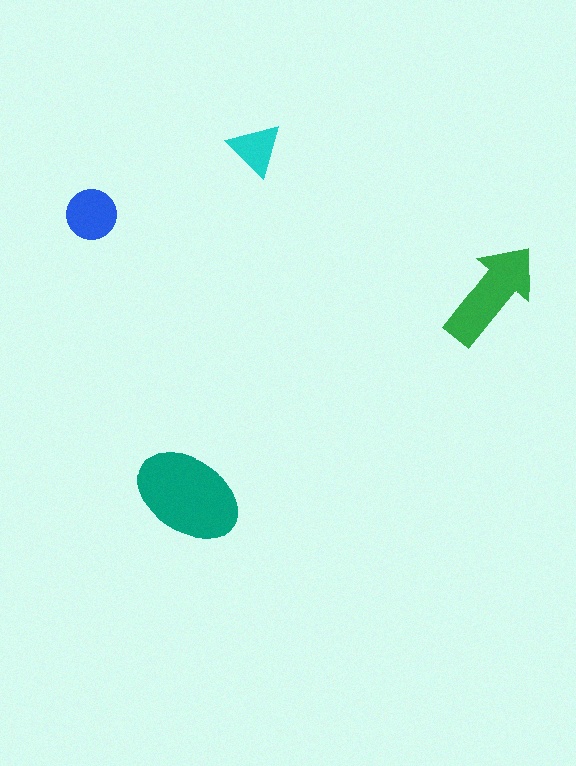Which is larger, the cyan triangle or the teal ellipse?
The teal ellipse.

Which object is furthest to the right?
The green arrow is rightmost.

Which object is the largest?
The teal ellipse.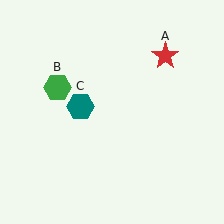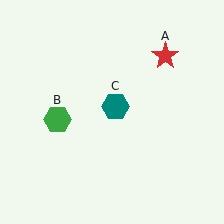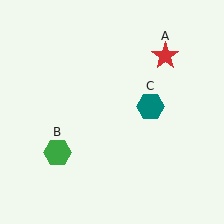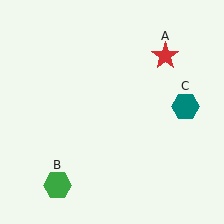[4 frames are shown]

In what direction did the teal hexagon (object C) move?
The teal hexagon (object C) moved right.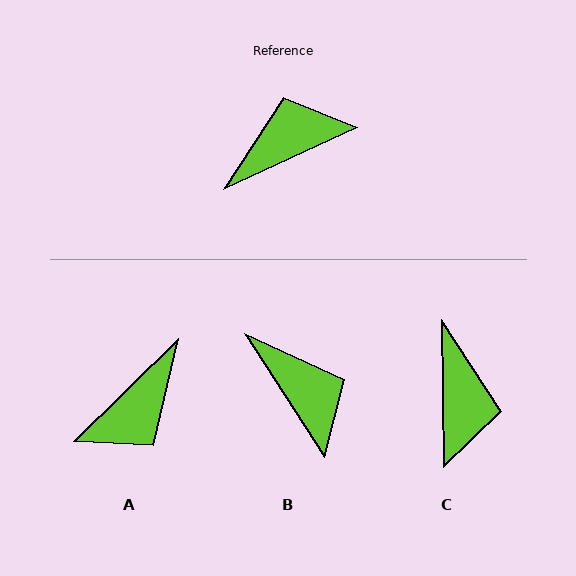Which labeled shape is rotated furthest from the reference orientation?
A, about 160 degrees away.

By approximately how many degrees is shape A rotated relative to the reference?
Approximately 160 degrees clockwise.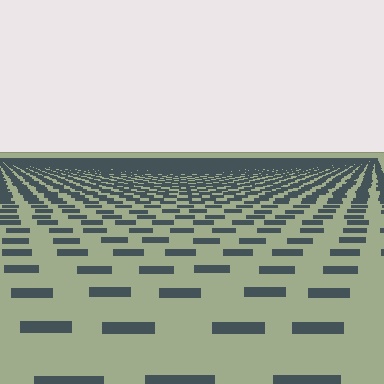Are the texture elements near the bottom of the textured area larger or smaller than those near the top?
Larger. Near the bottom, elements are closer to the viewer and appear at a bigger on-screen size.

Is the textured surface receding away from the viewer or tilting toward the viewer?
The surface is receding away from the viewer. Texture elements get smaller and denser toward the top.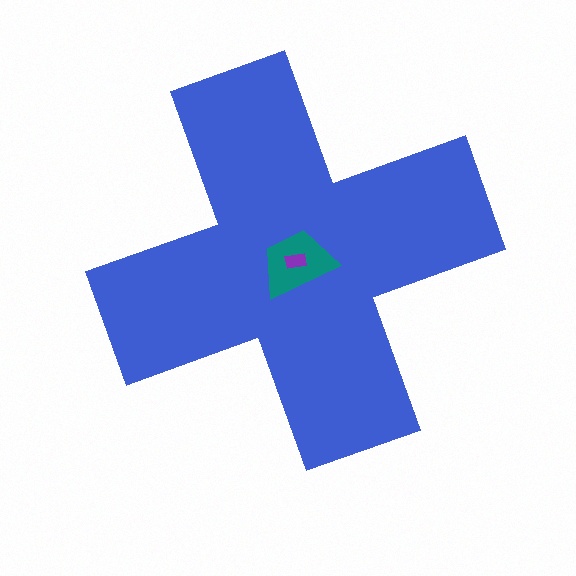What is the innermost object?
The purple rectangle.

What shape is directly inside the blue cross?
The teal trapezoid.